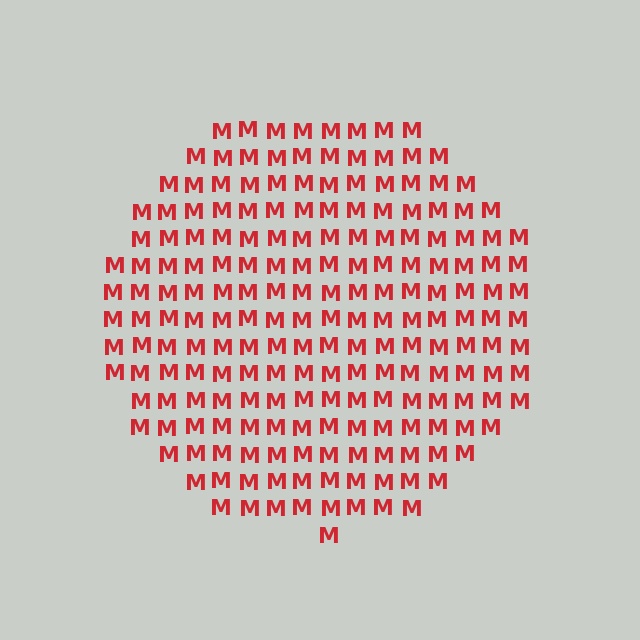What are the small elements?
The small elements are letter M's.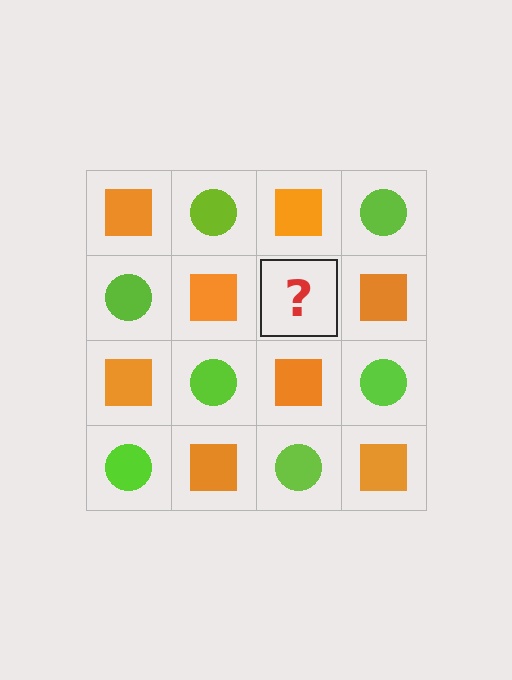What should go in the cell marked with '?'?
The missing cell should contain a lime circle.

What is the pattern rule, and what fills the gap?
The rule is that it alternates orange square and lime circle in a checkerboard pattern. The gap should be filled with a lime circle.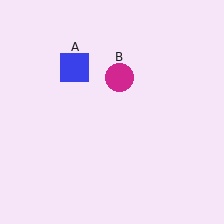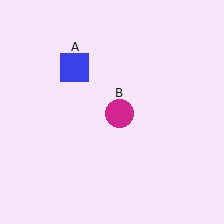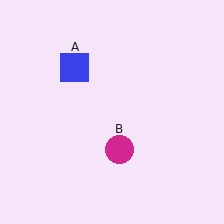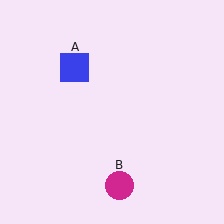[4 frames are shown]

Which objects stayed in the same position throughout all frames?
Blue square (object A) remained stationary.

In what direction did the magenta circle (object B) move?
The magenta circle (object B) moved down.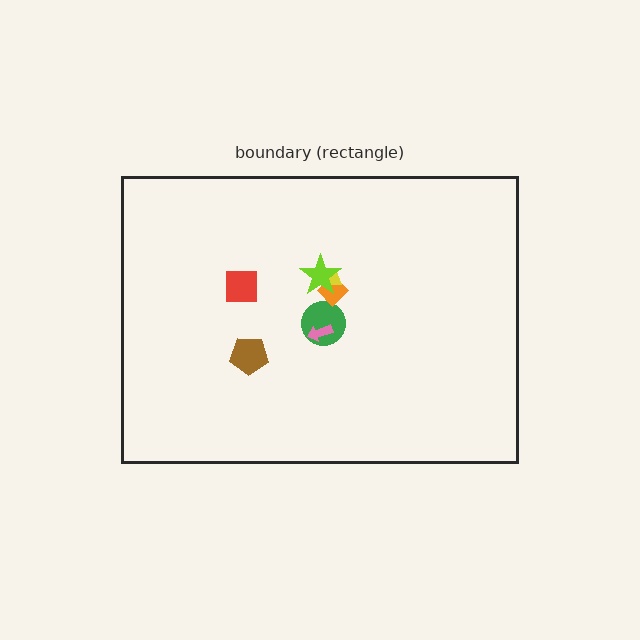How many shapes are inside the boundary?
7 inside, 0 outside.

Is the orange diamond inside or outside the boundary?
Inside.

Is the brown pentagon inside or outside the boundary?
Inside.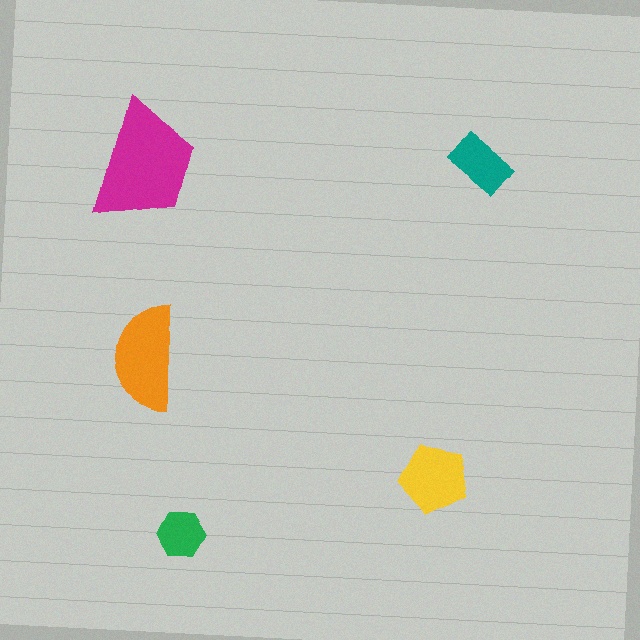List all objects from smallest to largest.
The green hexagon, the teal rectangle, the yellow pentagon, the orange semicircle, the magenta trapezoid.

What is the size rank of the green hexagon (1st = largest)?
5th.